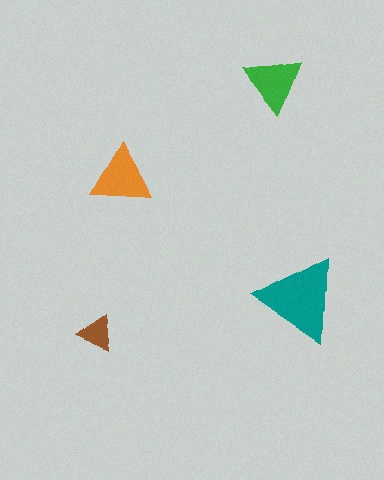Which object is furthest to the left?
The brown triangle is leftmost.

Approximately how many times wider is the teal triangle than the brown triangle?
About 2.5 times wider.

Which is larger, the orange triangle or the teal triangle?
The teal one.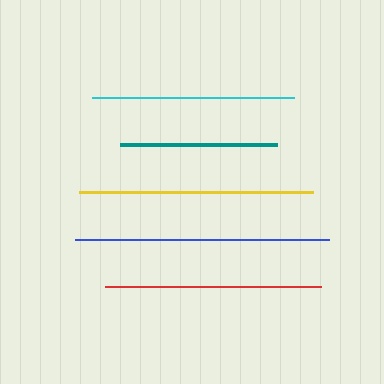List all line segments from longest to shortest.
From longest to shortest: blue, yellow, red, cyan, teal.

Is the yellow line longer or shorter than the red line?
The yellow line is longer than the red line.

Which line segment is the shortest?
The teal line is the shortest at approximately 157 pixels.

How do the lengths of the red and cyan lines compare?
The red and cyan lines are approximately the same length.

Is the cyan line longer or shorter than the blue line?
The blue line is longer than the cyan line.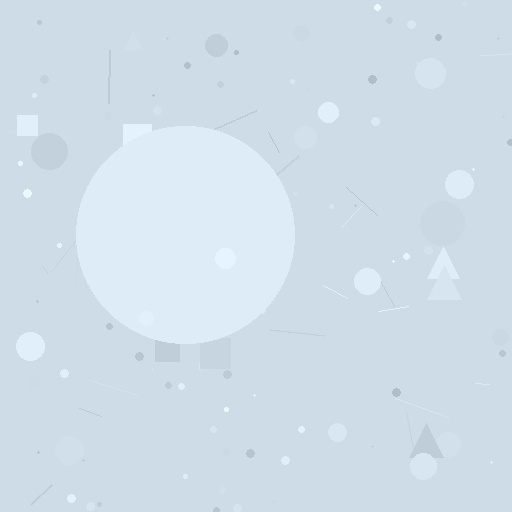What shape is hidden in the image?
A circle is hidden in the image.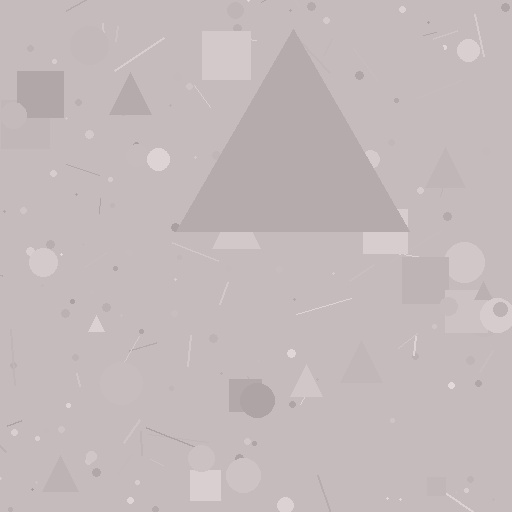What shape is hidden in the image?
A triangle is hidden in the image.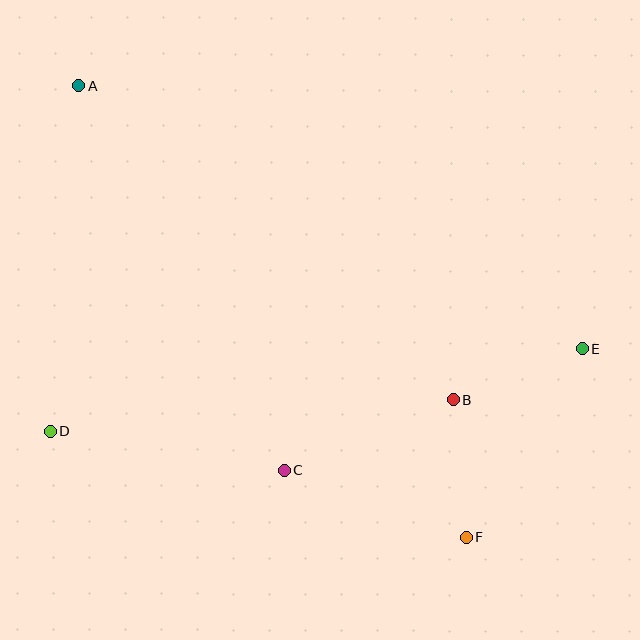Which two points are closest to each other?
Points B and F are closest to each other.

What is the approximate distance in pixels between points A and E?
The distance between A and E is approximately 568 pixels.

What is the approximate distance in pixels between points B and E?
The distance between B and E is approximately 139 pixels.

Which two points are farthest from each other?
Points A and F are farthest from each other.